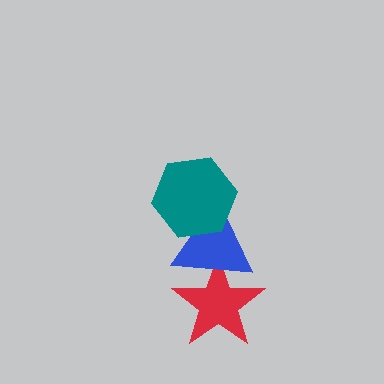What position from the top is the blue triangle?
The blue triangle is 2nd from the top.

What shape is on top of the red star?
The blue triangle is on top of the red star.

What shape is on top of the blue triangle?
The teal hexagon is on top of the blue triangle.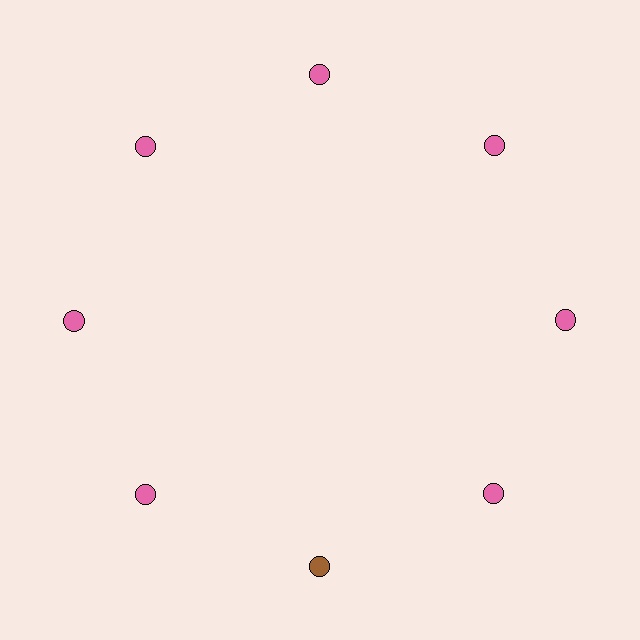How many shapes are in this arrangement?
There are 8 shapes arranged in a ring pattern.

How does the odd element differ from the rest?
It has a different color: brown instead of pink.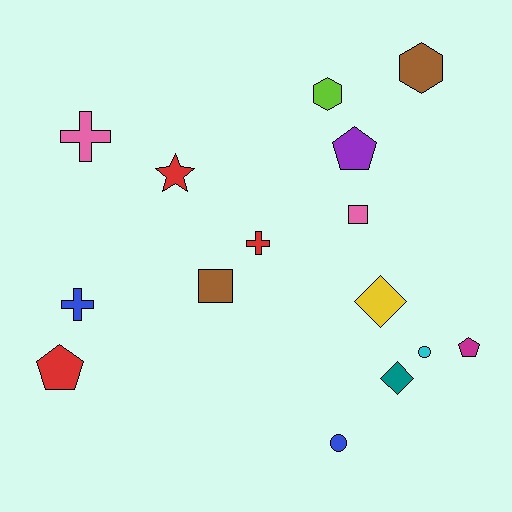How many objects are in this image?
There are 15 objects.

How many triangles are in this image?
There are no triangles.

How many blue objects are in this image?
There are 2 blue objects.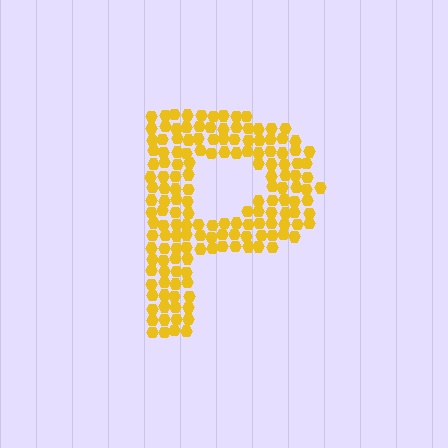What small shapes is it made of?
It is made of small hexagons.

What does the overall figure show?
The overall figure shows the letter P.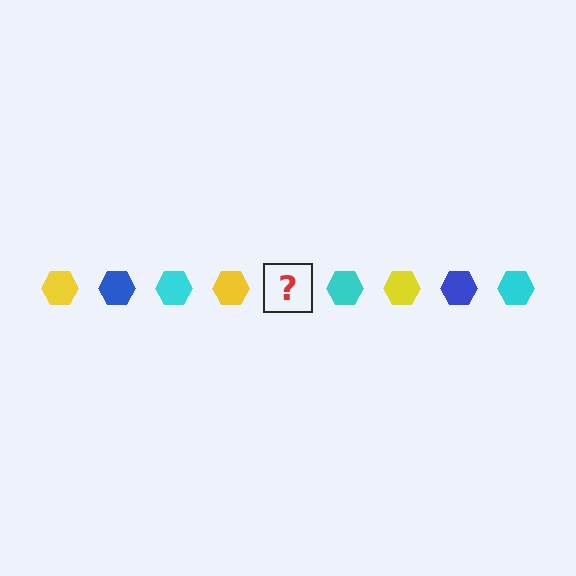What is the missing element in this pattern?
The missing element is a blue hexagon.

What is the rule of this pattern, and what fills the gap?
The rule is that the pattern cycles through yellow, blue, cyan hexagons. The gap should be filled with a blue hexagon.